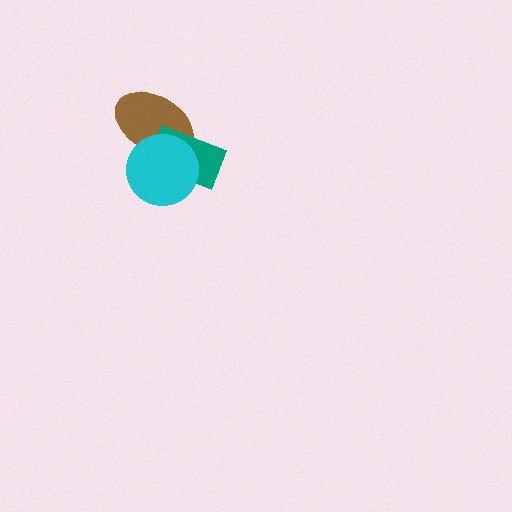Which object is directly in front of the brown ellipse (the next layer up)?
The teal rectangle is directly in front of the brown ellipse.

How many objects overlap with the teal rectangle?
2 objects overlap with the teal rectangle.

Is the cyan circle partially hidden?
No, no other shape covers it.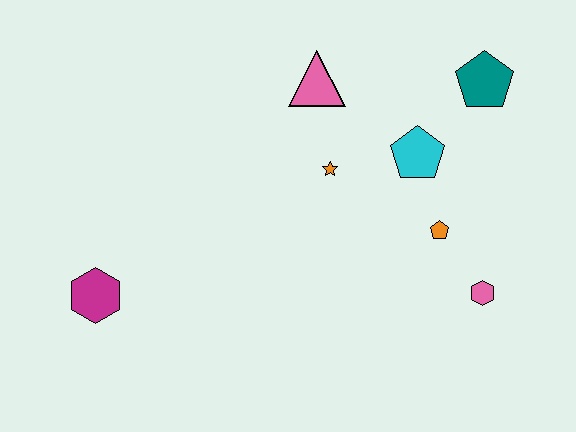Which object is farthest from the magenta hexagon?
The teal pentagon is farthest from the magenta hexagon.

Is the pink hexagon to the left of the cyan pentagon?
No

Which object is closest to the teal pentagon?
The cyan pentagon is closest to the teal pentagon.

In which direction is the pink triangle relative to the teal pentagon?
The pink triangle is to the left of the teal pentagon.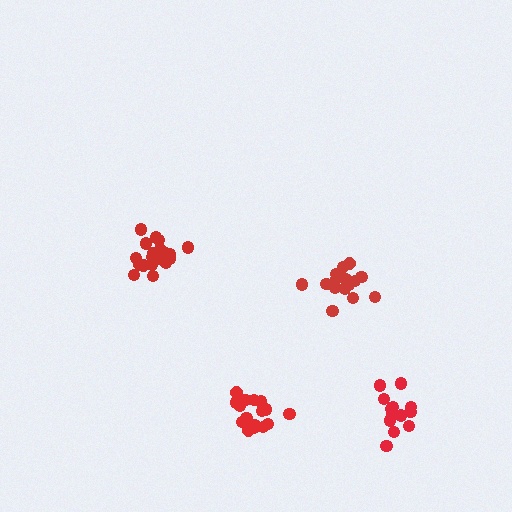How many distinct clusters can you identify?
There are 4 distinct clusters.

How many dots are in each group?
Group 1: 17 dots, Group 2: 13 dots, Group 3: 19 dots, Group 4: 16 dots (65 total).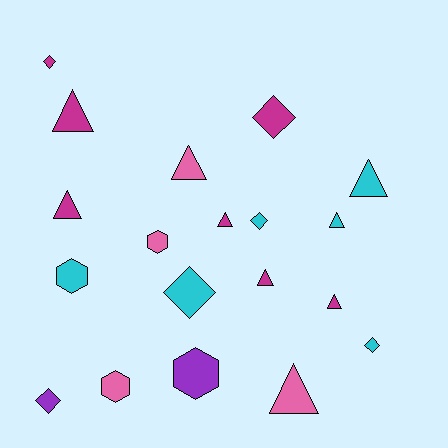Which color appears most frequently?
Magenta, with 7 objects.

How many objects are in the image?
There are 19 objects.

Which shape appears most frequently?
Triangle, with 9 objects.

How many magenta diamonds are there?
There are 2 magenta diamonds.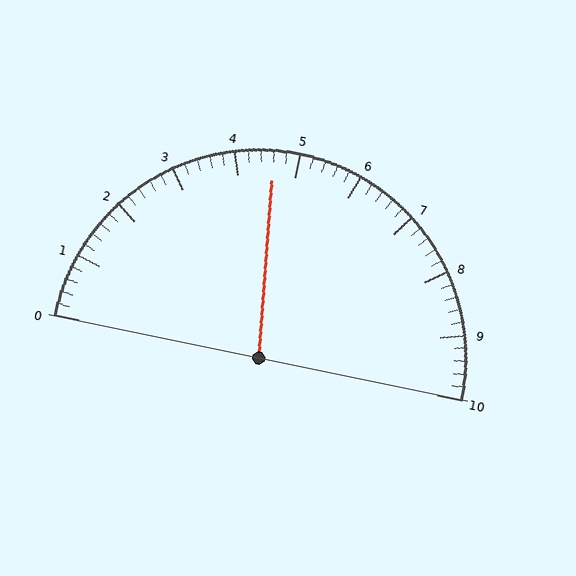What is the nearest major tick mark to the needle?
The nearest major tick mark is 5.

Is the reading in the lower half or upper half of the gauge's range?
The reading is in the lower half of the range (0 to 10).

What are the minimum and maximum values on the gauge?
The gauge ranges from 0 to 10.